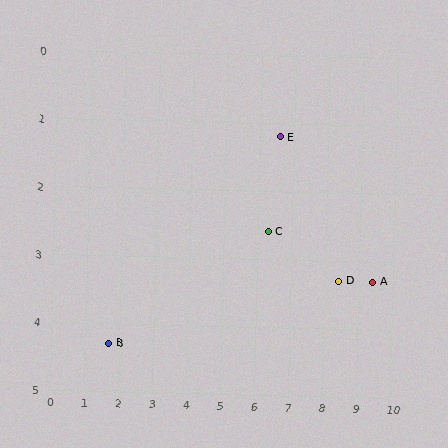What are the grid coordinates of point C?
Point C is at approximately (6.3, 2.6).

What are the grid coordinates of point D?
Point D is at approximately (8.4, 3.3).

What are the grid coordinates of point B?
Point B is at approximately (1.7, 4.3).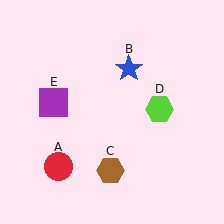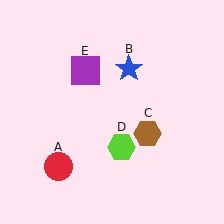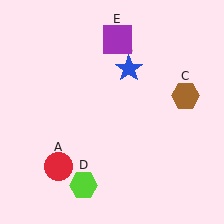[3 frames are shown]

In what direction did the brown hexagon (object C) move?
The brown hexagon (object C) moved up and to the right.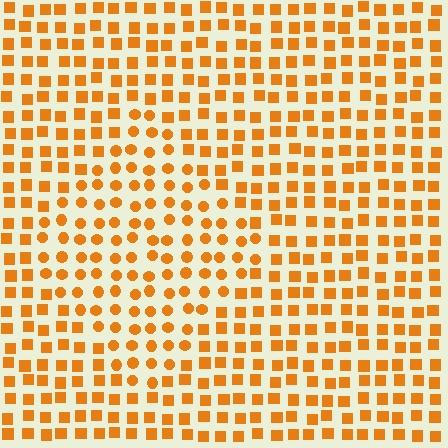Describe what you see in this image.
The image is filled with small orange elements arranged in a uniform grid. A diamond-shaped region contains circles, while the surrounding area contains squares. The boundary is defined purely by the change in element shape.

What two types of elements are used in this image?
The image uses circles inside the diamond region and squares outside it.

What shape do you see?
I see a diamond.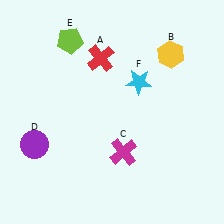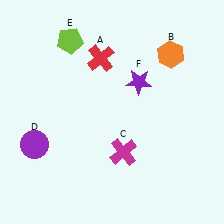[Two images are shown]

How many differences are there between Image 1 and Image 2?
There are 2 differences between the two images.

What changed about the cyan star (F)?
In Image 1, F is cyan. In Image 2, it changed to purple.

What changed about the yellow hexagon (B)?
In Image 1, B is yellow. In Image 2, it changed to orange.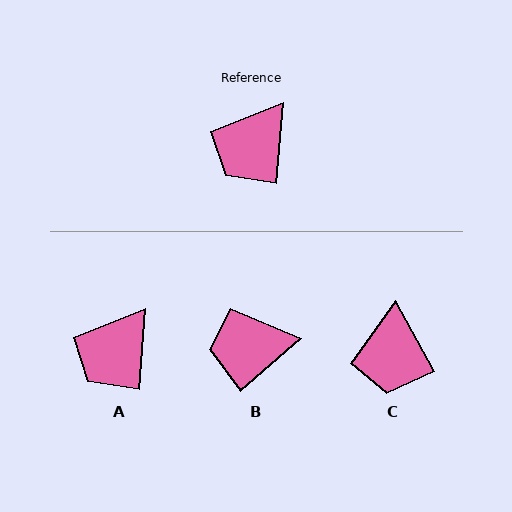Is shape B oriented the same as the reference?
No, it is off by about 45 degrees.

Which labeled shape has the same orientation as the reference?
A.